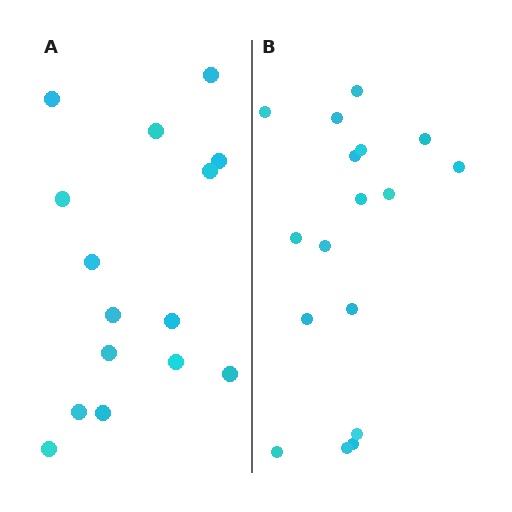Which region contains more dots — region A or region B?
Region B (the right region) has more dots.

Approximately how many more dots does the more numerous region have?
Region B has just a few more — roughly 2 or 3 more dots than region A.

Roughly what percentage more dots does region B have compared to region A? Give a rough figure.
About 15% more.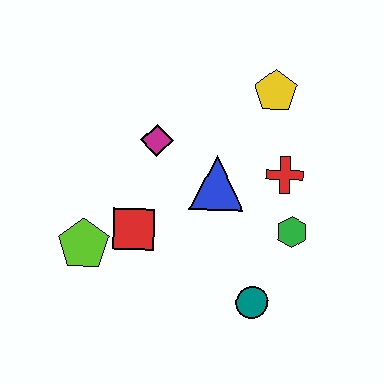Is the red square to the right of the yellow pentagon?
No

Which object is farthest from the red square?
The yellow pentagon is farthest from the red square.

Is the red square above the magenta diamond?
No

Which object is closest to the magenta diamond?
The blue triangle is closest to the magenta diamond.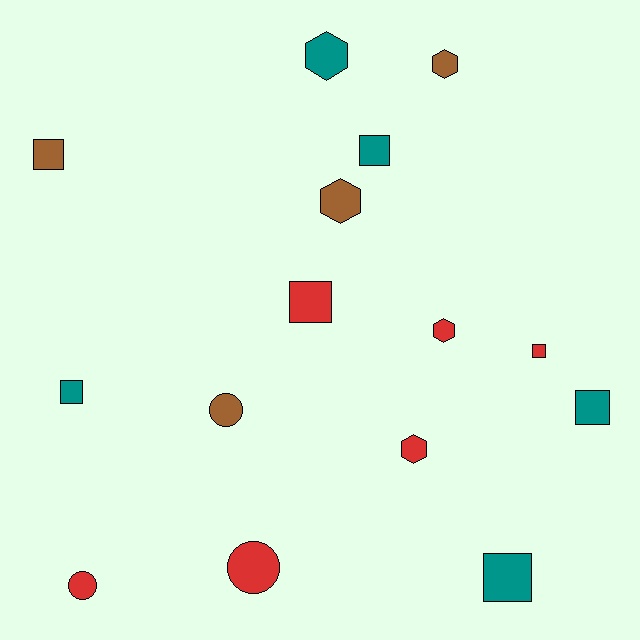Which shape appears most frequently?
Square, with 7 objects.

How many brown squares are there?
There is 1 brown square.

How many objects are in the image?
There are 15 objects.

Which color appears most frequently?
Red, with 6 objects.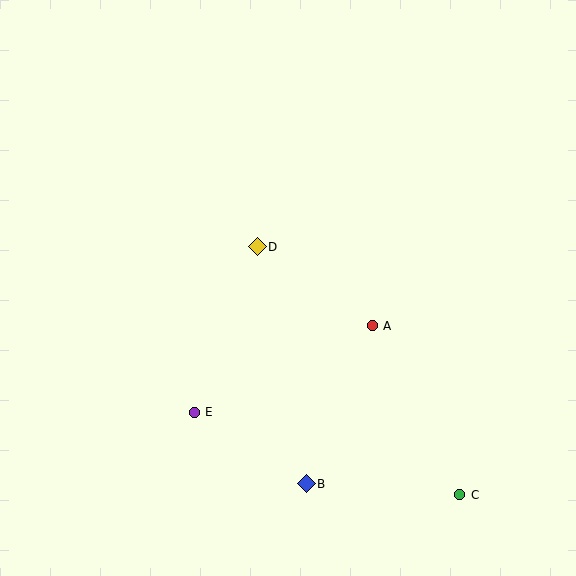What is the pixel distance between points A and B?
The distance between A and B is 171 pixels.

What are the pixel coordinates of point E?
Point E is at (194, 412).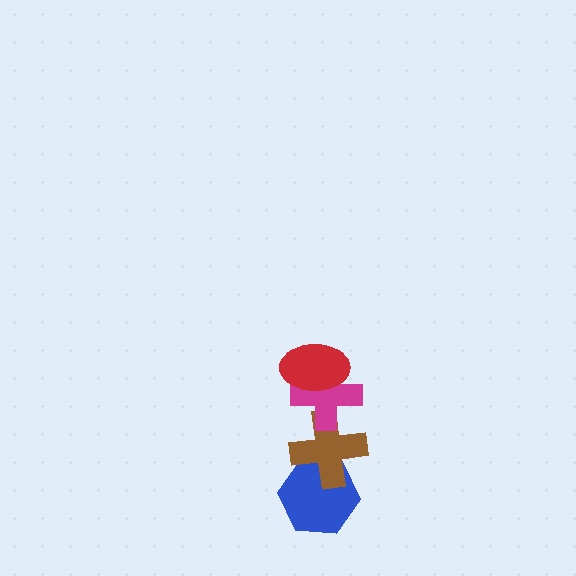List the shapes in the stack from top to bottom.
From top to bottom: the red ellipse, the magenta cross, the brown cross, the blue hexagon.